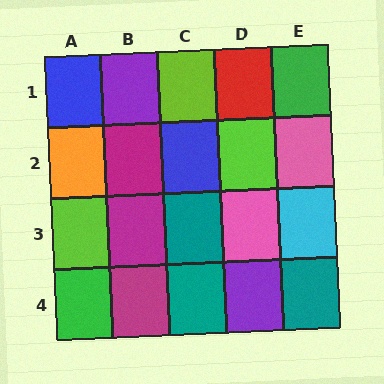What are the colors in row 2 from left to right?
Orange, magenta, blue, lime, pink.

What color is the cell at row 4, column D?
Purple.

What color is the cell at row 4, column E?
Teal.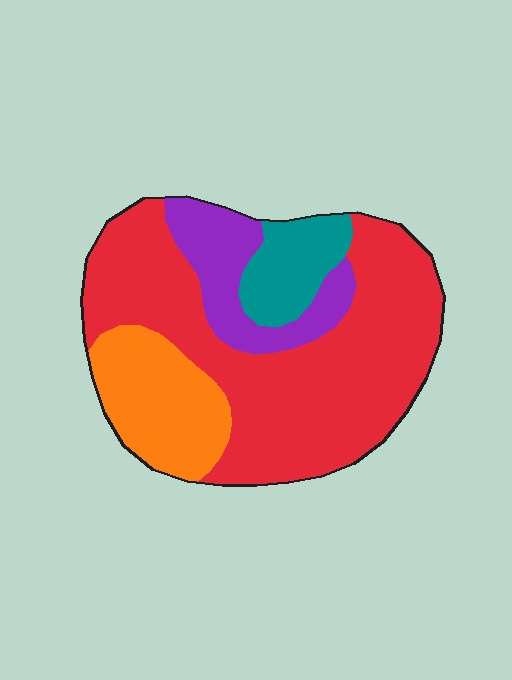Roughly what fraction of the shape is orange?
Orange takes up about one sixth (1/6) of the shape.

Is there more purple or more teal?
Purple.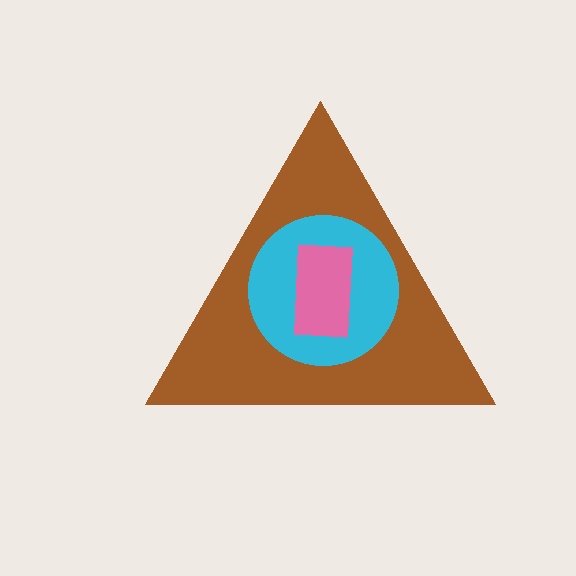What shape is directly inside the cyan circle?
The pink rectangle.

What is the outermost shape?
The brown triangle.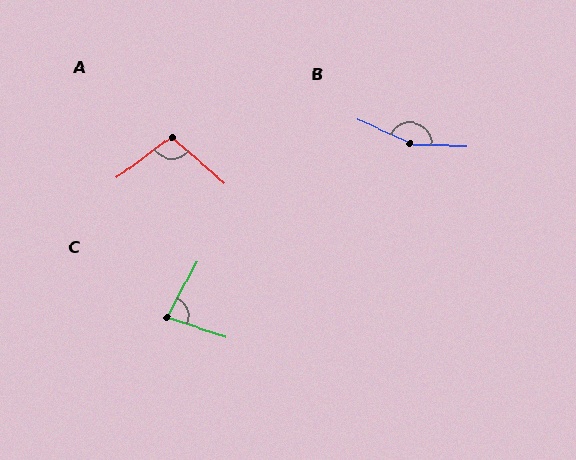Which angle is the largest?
B, at approximately 157 degrees.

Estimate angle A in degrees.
Approximately 103 degrees.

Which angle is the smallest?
C, at approximately 80 degrees.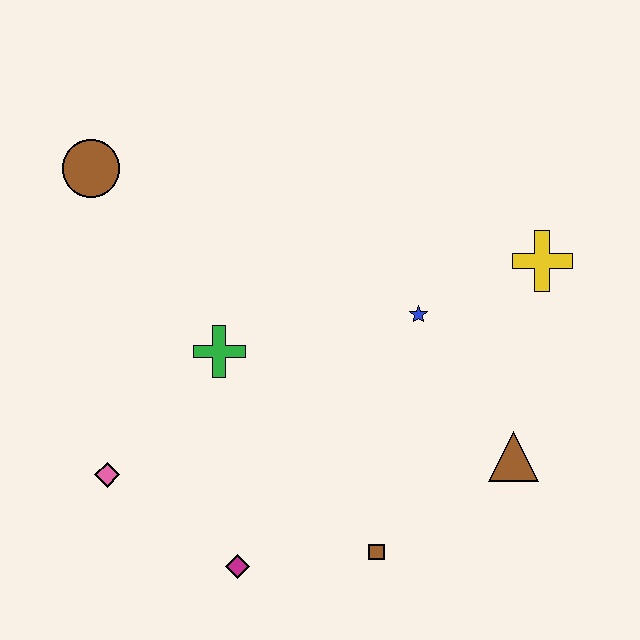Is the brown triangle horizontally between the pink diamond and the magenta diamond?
No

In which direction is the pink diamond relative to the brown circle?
The pink diamond is below the brown circle.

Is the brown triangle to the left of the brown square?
No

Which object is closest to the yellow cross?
The blue star is closest to the yellow cross.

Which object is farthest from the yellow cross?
The pink diamond is farthest from the yellow cross.